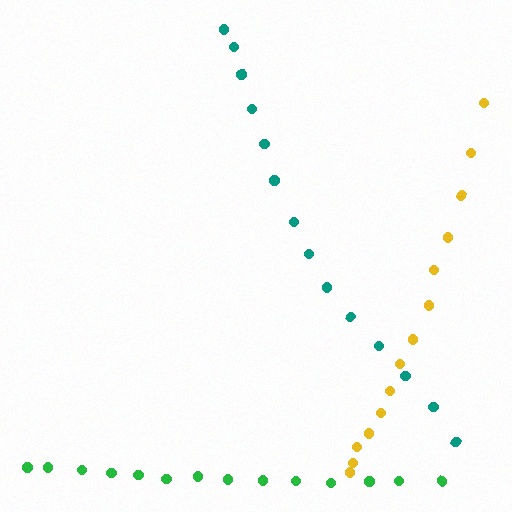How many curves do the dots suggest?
There are 3 distinct paths.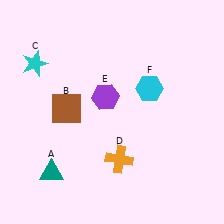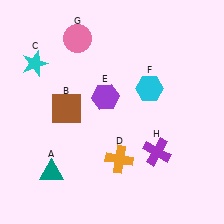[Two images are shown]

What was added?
A pink circle (G), a purple cross (H) were added in Image 2.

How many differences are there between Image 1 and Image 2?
There are 2 differences between the two images.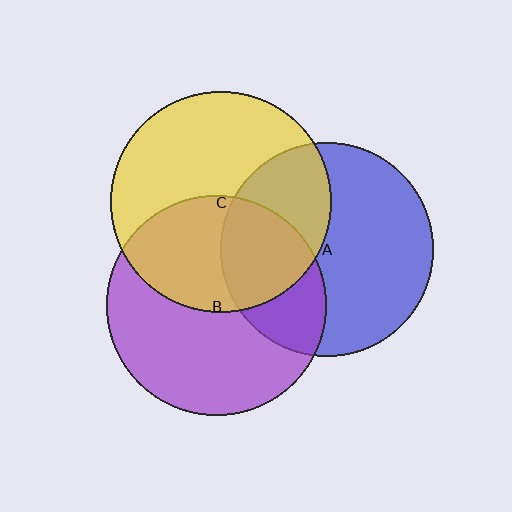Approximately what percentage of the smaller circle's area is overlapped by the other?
Approximately 35%.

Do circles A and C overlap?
Yes.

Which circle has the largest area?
Circle C (yellow).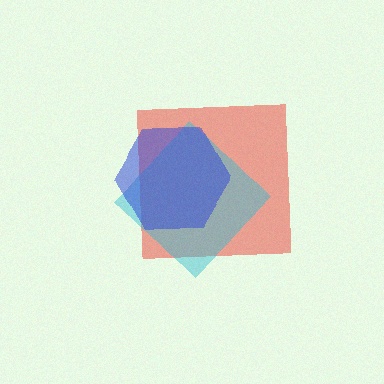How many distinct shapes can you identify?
There are 3 distinct shapes: a red square, a cyan diamond, a blue hexagon.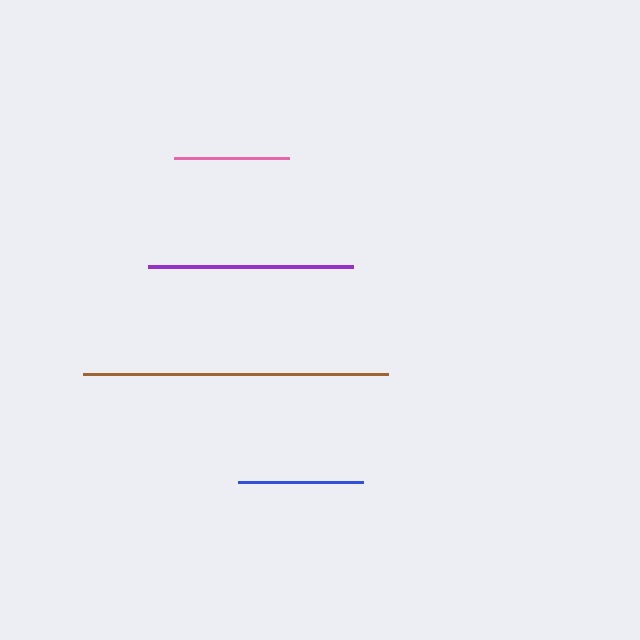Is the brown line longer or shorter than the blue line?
The brown line is longer than the blue line.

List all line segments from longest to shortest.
From longest to shortest: brown, purple, blue, pink.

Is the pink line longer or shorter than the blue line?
The blue line is longer than the pink line.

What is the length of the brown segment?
The brown segment is approximately 305 pixels long.